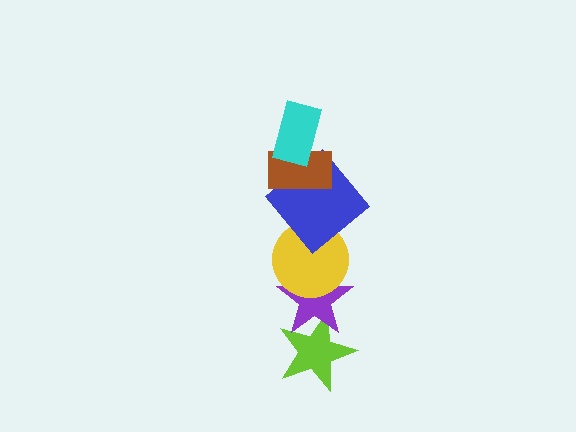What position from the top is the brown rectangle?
The brown rectangle is 2nd from the top.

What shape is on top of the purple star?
The yellow circle is on top of the purple star.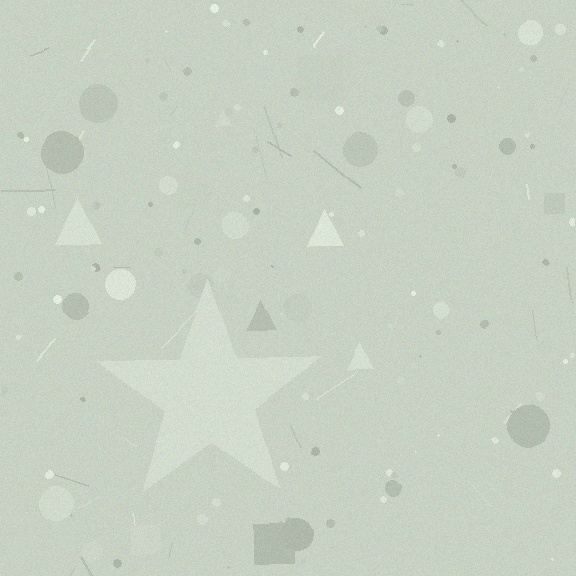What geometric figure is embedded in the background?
A star is embedded in the background.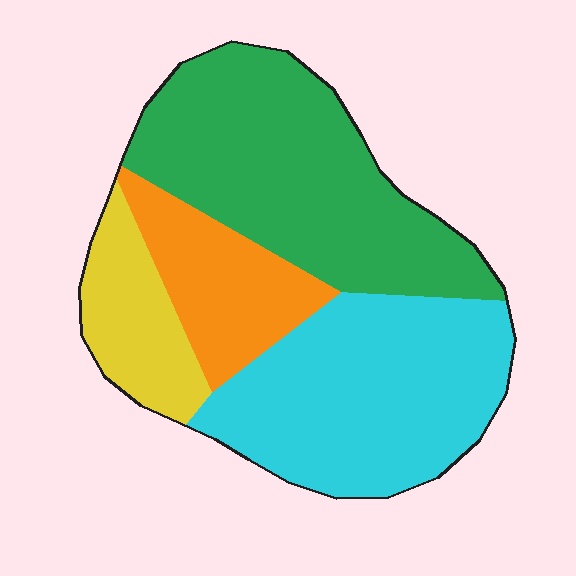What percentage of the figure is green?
Green takes up about three eighths (3/8) of the figure.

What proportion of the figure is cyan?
Cyan covers about 35% of the figure.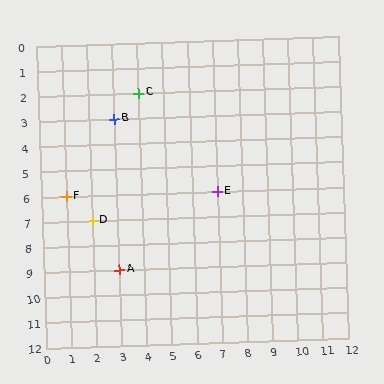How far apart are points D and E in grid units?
Points D and E are 5 columns and 1 row apart (about 5.1 grid units diagonally).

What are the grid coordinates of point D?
Point D is at grid coordinates (2, 7).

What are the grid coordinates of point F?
Point F is at grid coordinates (1, 6).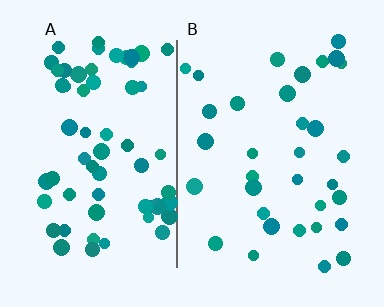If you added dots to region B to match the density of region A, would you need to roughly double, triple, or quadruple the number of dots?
Approximately double.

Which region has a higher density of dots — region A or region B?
A (the left).